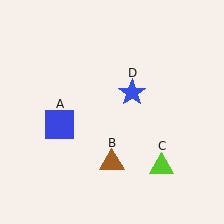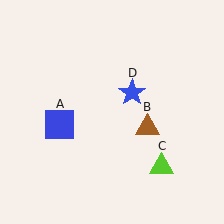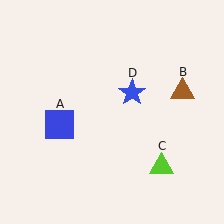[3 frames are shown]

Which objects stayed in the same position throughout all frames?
Blue square (object A) and lime triangle (object C) and blue star (object D) remained stationary.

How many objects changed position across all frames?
1 object changed position: brown triangle (object B).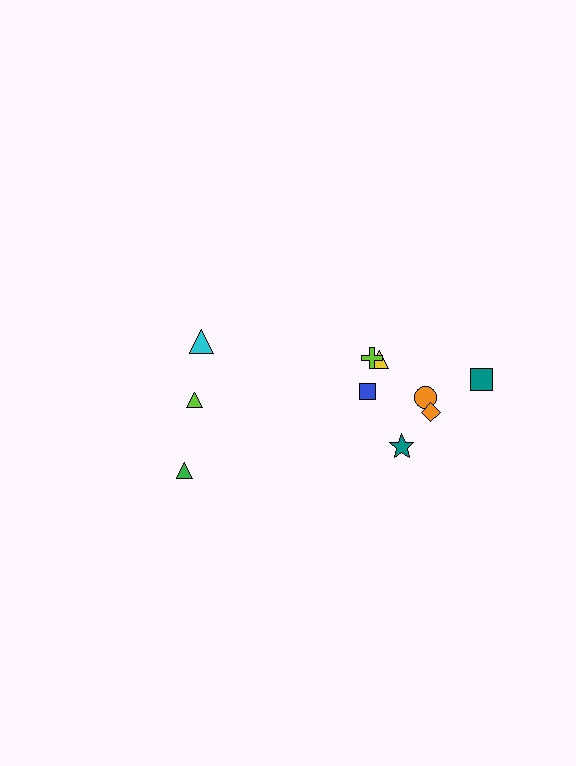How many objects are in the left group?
There are 3 objects.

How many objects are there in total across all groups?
There are 10 objects.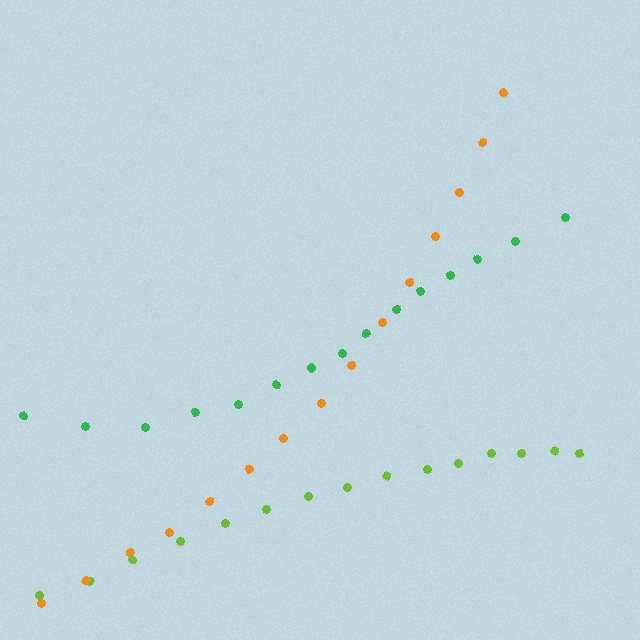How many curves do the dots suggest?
There are 3 distinct paths.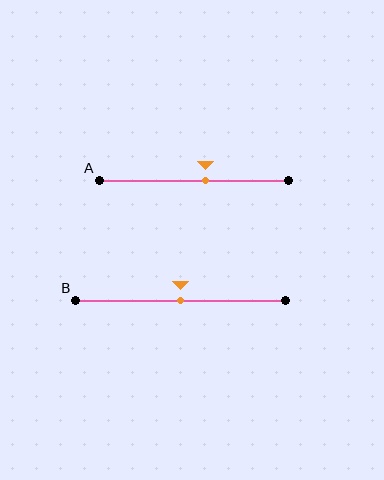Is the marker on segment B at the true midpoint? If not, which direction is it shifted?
Yes, the marker on segment B is at the true midpoint.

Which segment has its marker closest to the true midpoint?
Segment B has its marker closest to the true midpoint.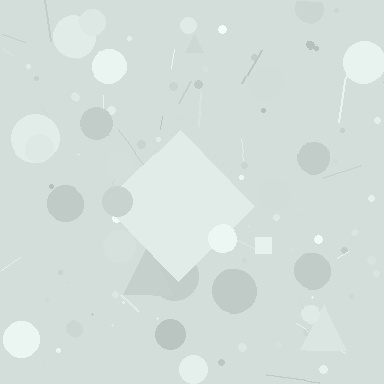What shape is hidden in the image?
A diamond is hidden in the image.